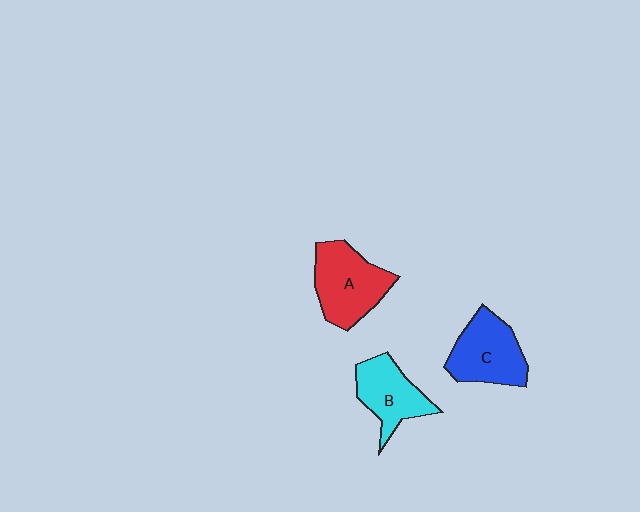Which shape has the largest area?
Shape A (red).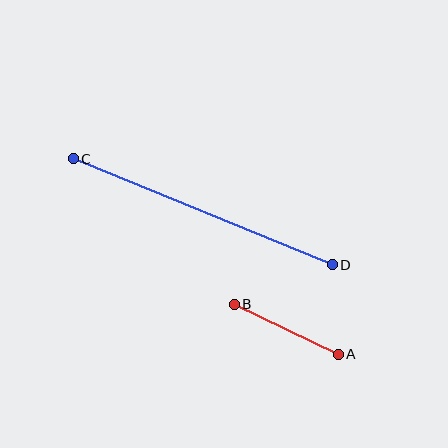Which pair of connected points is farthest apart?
Points C and D are farthest apart.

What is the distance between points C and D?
The distance is approximately 279 pixels.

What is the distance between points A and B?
The distance is approximately 115 pixels.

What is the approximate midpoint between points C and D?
The midpoint is at approximately (203, 212) pixels.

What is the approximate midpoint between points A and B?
The midpoint is at approximately (286, 329) pixels.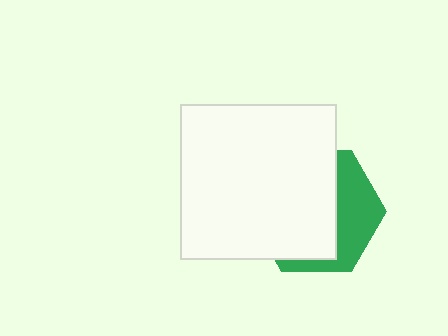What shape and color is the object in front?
The object in front is a white square.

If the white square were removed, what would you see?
You would see the complete green hexagon.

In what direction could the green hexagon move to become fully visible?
The green hexagon could move right. That would shift it out from behind the white square entirely.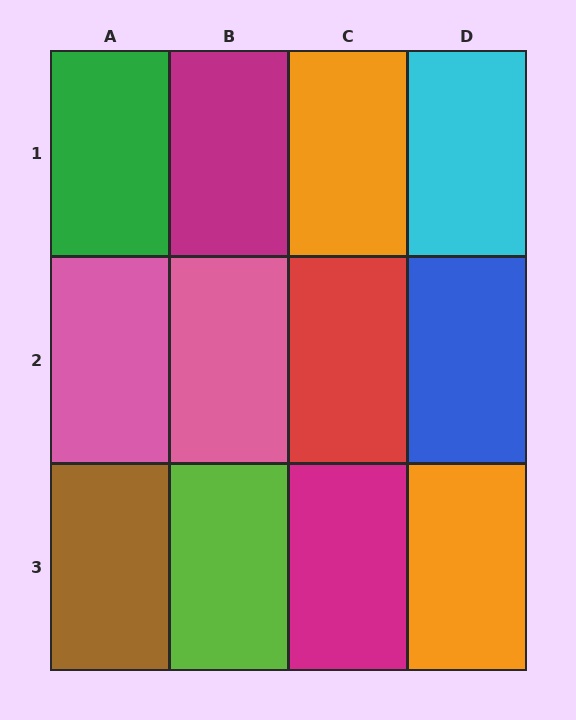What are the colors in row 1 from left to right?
Green, magenta, orange, cyan.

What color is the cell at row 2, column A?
Pink.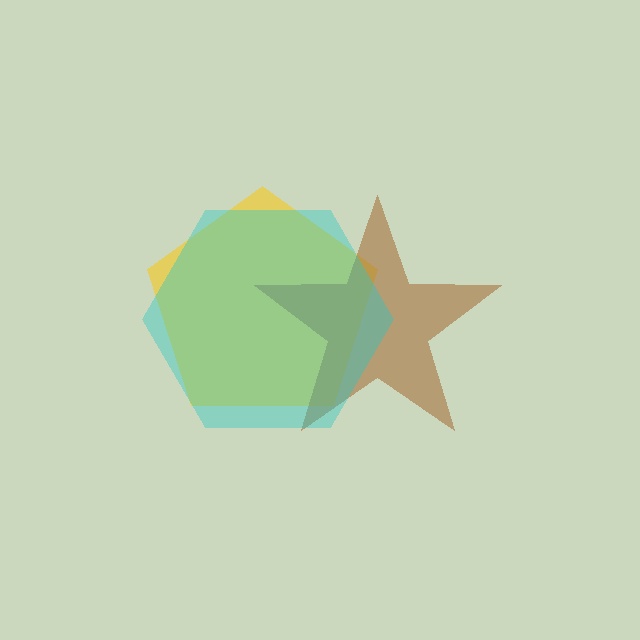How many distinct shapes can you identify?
There are 3 distinct shapes: a yellow pentagon, a brown star, a cyan hexagon.